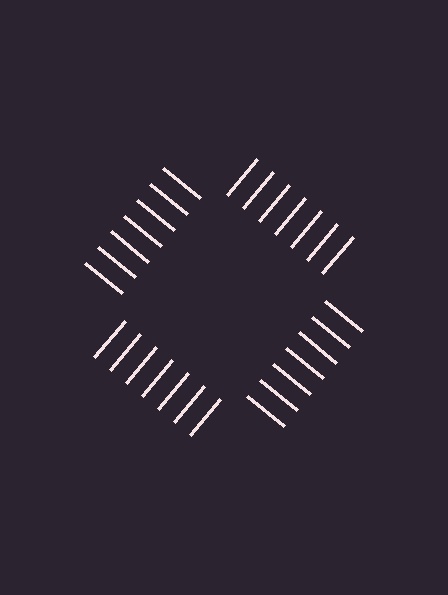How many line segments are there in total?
28 — 7 along each of the 4 edges.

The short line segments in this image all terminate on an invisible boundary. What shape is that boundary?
An illusory square — the line segments terminate on its edges but no continuous stroke is drawn.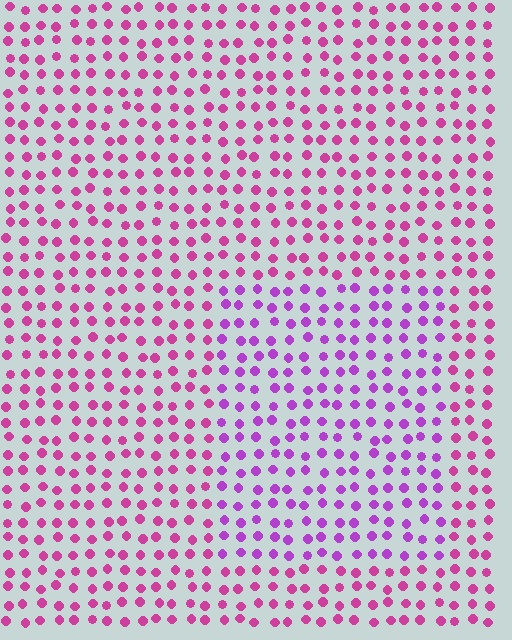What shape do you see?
I see a rectangle.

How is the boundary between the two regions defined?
The boundary is defined purely by a slight shift in hue (about 32 degrees). Spacing, size, and orientation are identical on both sides.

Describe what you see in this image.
The image is filled with small magenta elements in a uniform arrangement. A rectangle-shaped region is visible where the elements are tinted to a slightly different hue, forming a subtle color boundary.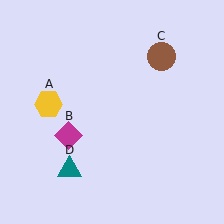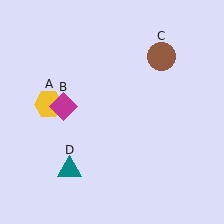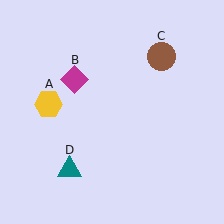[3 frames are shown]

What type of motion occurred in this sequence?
The magenta diamond (object B) rotated clockwise around the center of the scene.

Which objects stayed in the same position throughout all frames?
Yellow hexagon (object A) and brown circle (object C) and teal triangle (object D) remained stationary.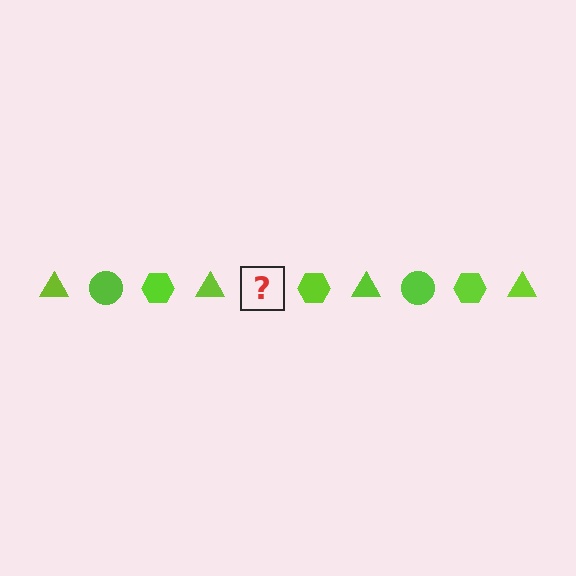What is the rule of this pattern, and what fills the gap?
The rule is that the pattern cycles through triangle, circle, hexagon shapes in lime. The gap should be filled with a lime circle.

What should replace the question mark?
The question mark should be replaced with a lime circle.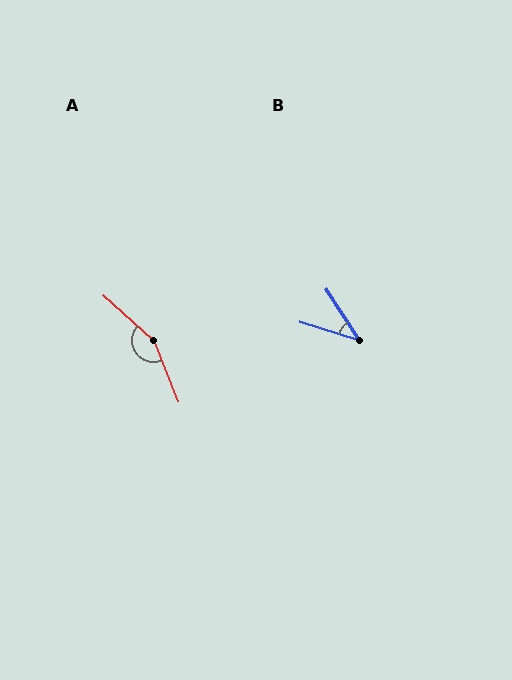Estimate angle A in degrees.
Approximately 154 degrees.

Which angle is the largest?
A, at approximately 154 degrees.